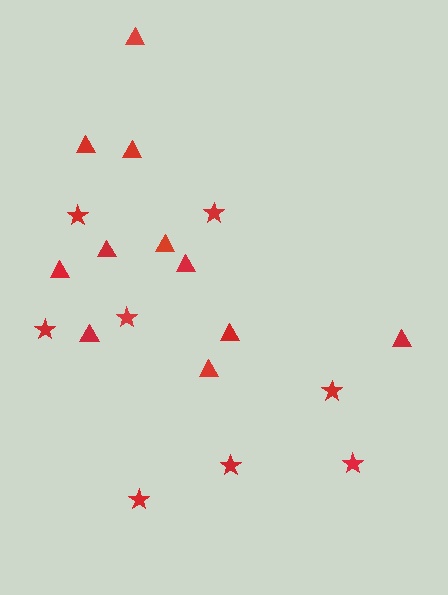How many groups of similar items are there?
There are 2 groups: one group of stars (8) and one group of triangles (11).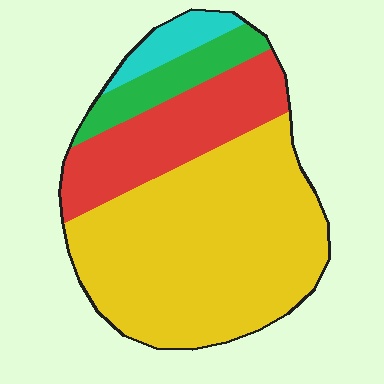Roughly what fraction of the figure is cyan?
Cyan covers 6% of the figure.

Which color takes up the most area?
Yellow, at roughly 60%.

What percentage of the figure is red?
Red covers roughly 25% of the figure.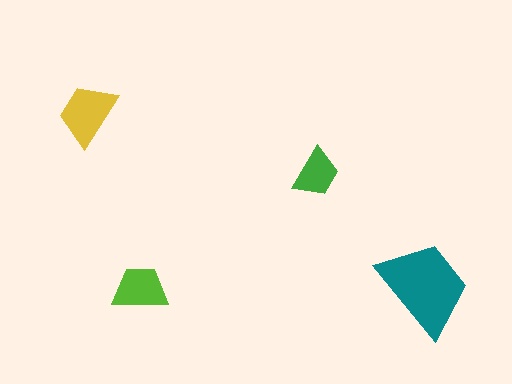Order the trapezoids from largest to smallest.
the teal one, the yellow one, the lime one, the green one.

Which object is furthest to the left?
The yellow trapezoid is leftmost.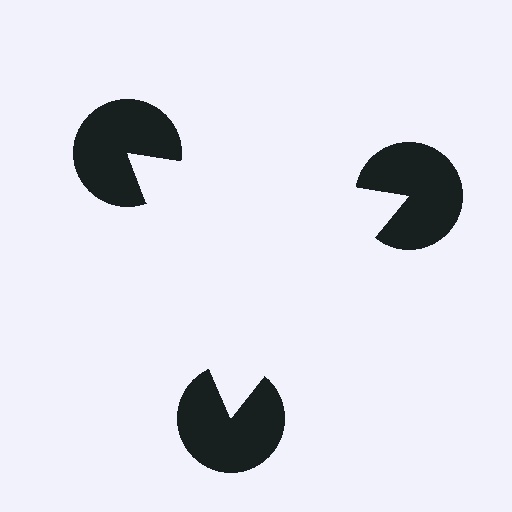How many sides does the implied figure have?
3 sides.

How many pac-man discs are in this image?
There are 3 — one at each vertex of the illusory triangle.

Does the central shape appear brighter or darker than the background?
It typically appears slightly brighter than the background, even though no actual brightness change is drawn.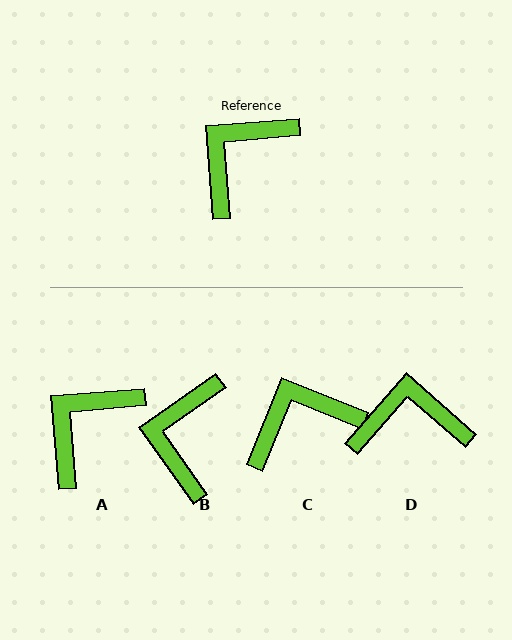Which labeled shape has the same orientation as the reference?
A.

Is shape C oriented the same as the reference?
No, it is off by about 27 degrees.